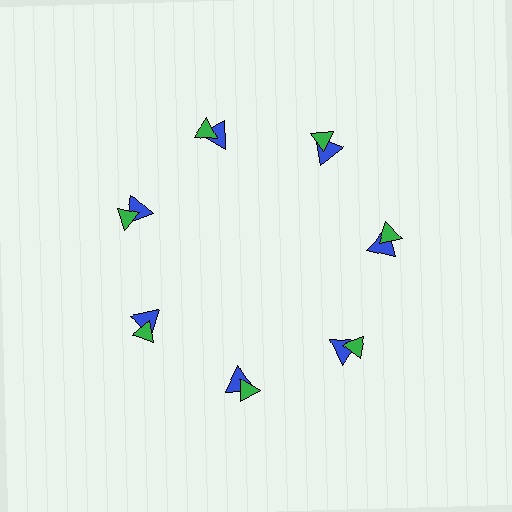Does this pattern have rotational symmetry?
Yes, this pattern has 7-fold rotational symmetry. It looks the same after rotating 51 degrees around the center.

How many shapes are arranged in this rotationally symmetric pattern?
There are 14 shapes, arranged in 7 groups of 2.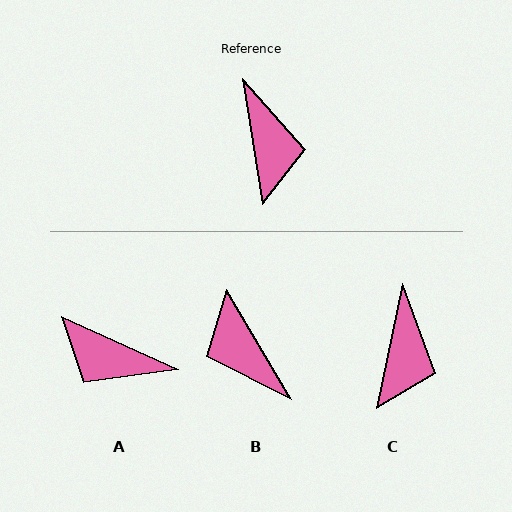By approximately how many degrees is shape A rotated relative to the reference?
Approximately 124 degrees clockwise.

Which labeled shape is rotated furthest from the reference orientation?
B, about 159 degrees away.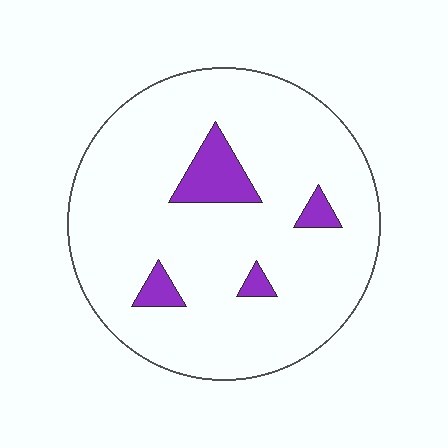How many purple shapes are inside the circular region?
4.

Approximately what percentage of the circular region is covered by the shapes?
Approximately 10%.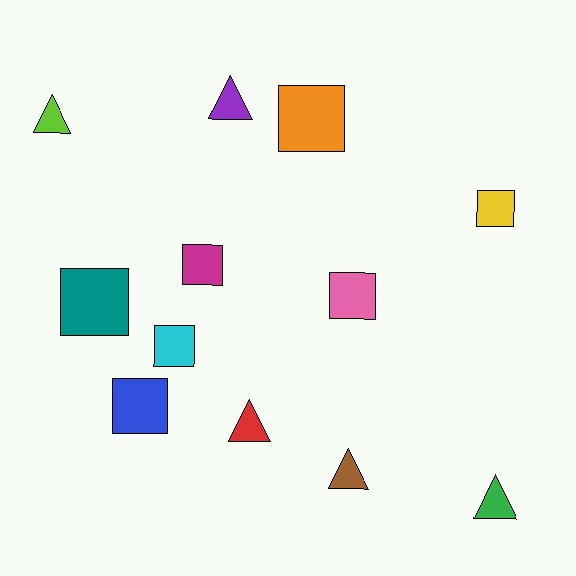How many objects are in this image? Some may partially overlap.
There are 12 objects.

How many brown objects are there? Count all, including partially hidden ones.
There is 1 brown object.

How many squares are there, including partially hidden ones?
There are 7 squares.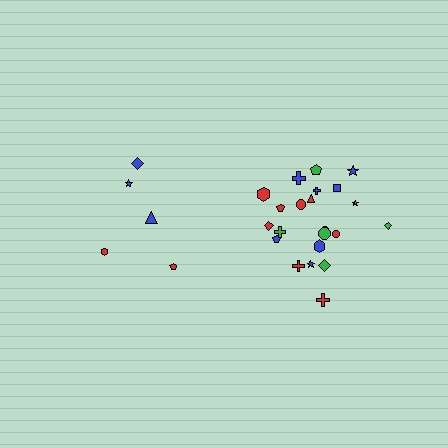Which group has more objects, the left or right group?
The right group.